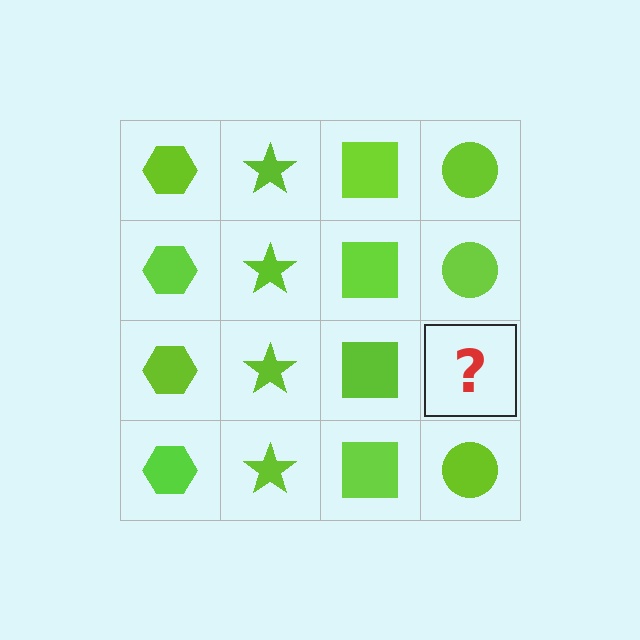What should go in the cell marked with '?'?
The missing cell should contain a lime circle.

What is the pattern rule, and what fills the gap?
The rule is that each column has a consistent shape. The gap should be filled with a lime circle.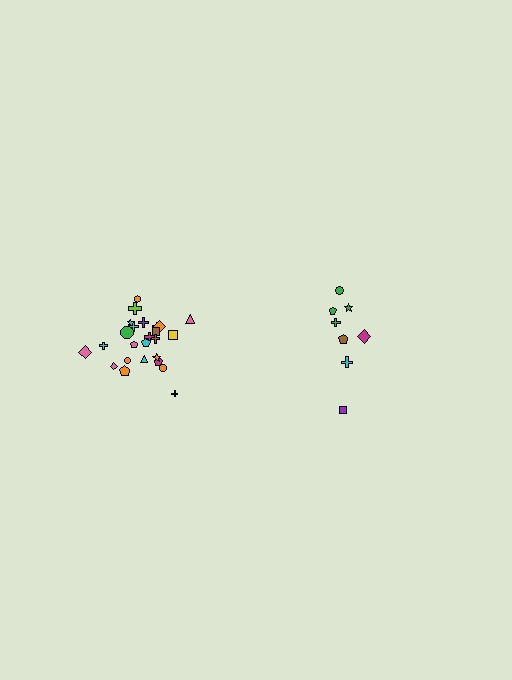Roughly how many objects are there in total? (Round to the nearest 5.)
Roughly 35 objects in total.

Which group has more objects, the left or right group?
The left group.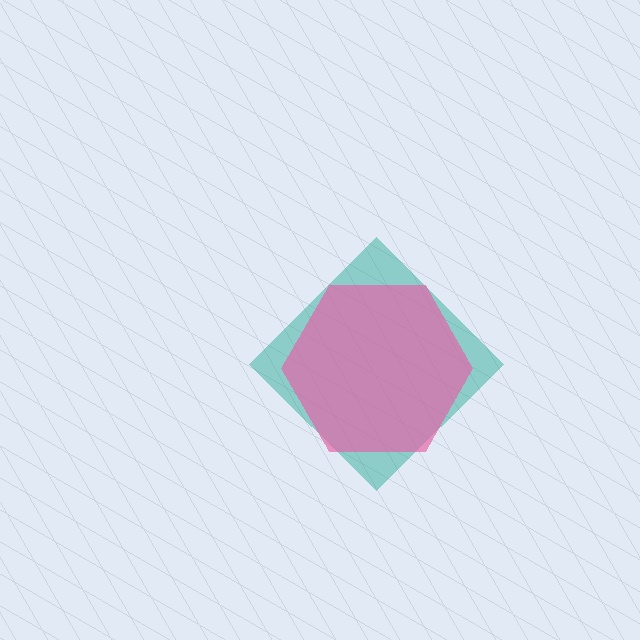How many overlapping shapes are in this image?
There are 2 overlapping shapes in the image.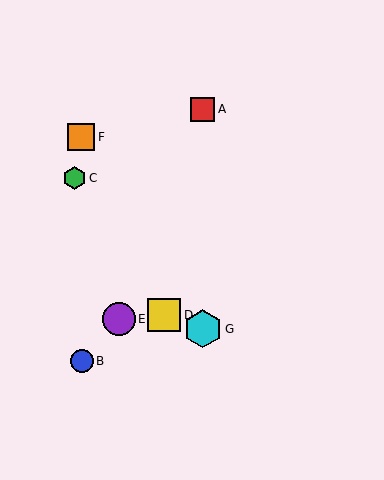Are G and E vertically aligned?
No, G is at x≈203 and E is at x≈119.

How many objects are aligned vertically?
2 objects (A, G) are aligned vertically.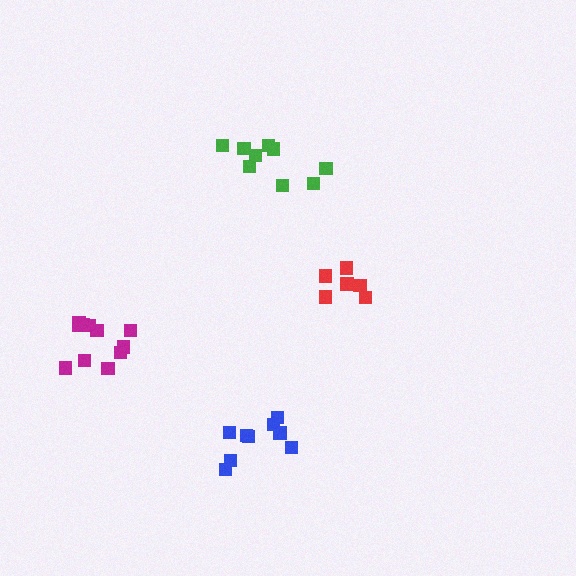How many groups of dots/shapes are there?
There are 4 groups.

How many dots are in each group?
Group 1: 6 dots, Group 2: 9 dots, Group 3: 11 dots, Group 4: 9 dots (35 total).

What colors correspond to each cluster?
The clusters are colored: red, green, magenta, blue.